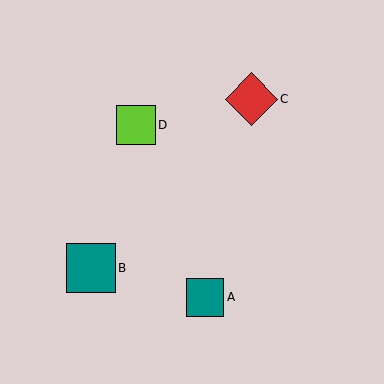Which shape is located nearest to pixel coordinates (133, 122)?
The lime square (labeled D) at (136, 125) is nearest to that location.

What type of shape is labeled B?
Shape B is a teal square.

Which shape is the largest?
The red diamond (labeled C) is the largest.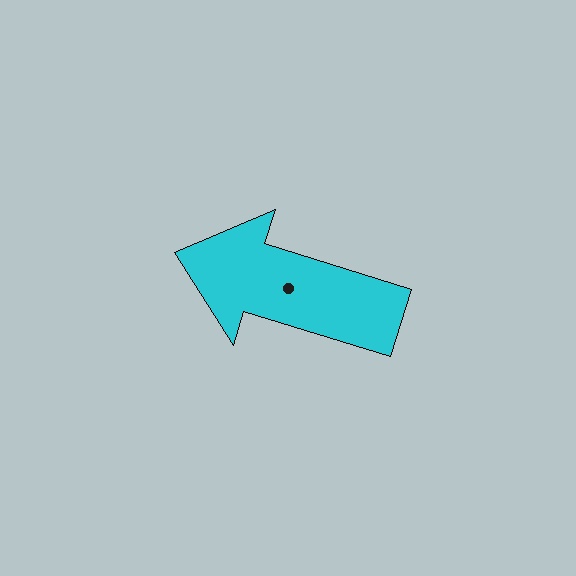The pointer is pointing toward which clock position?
Roughly 10 o'clock.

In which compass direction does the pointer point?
West.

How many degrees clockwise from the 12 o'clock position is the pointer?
Approximately 287 degrees.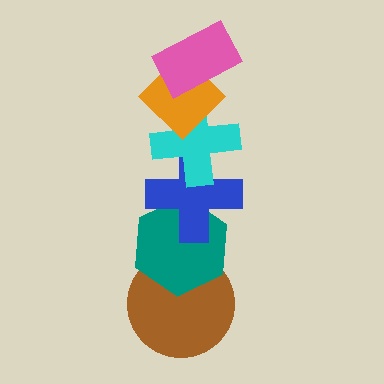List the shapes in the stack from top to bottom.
From top to bottom: the pink rectangle, the orange diamond, the cyan cross, the blue cross, the teal hexagon, the brown circle.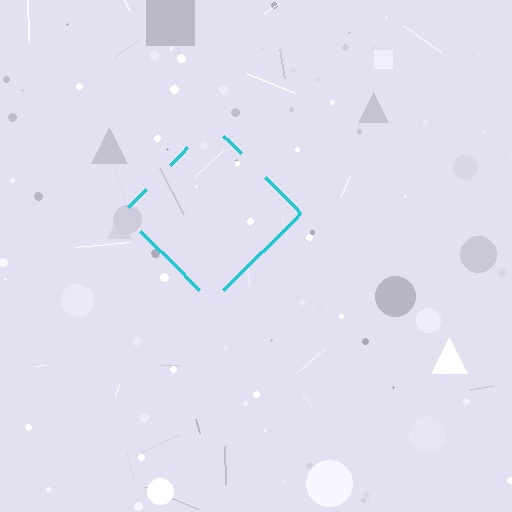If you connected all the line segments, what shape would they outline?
They would outline a diamond.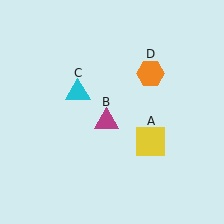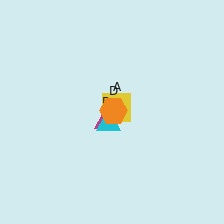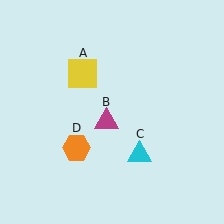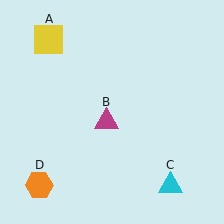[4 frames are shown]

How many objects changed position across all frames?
3 objects changed position: yellow square (object A), cyan triangle (object C), orange hexagon (object D).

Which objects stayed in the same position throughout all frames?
Magenta triangle (object B) remained stationary.